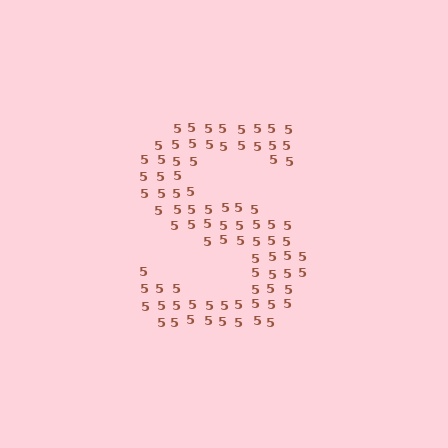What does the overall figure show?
The overall figure shows the letter S.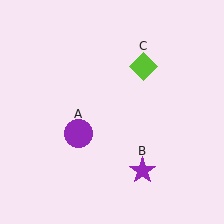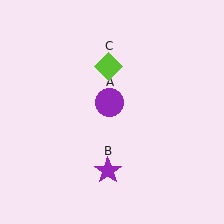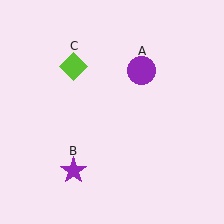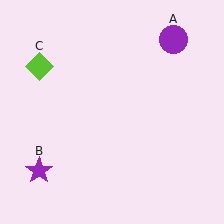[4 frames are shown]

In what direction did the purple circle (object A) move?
The purple circle (object A) moved up and to the right.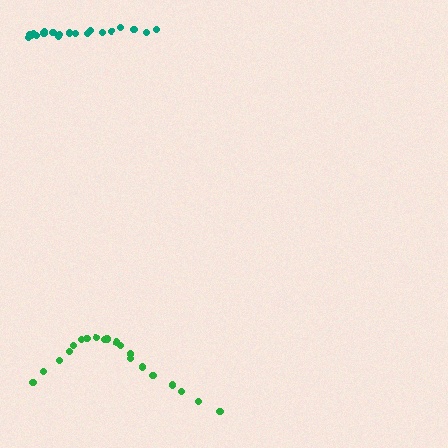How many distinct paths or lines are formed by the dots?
There are 2 distinct paths.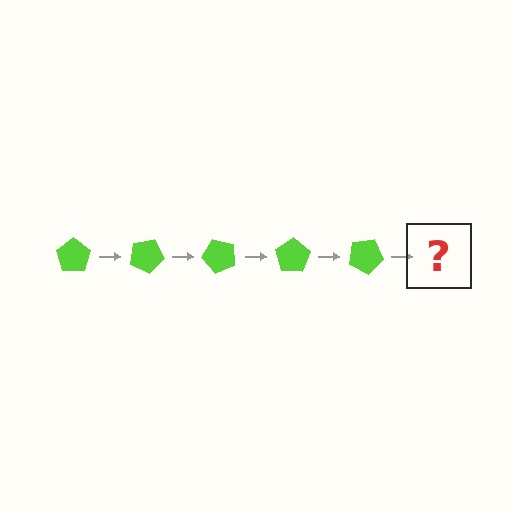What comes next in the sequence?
The next element should be a lime pentagon rotated 125 degrees.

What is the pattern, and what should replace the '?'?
The pattern is that the pentagon rotates 25 degrees each step. The '?' should be a lime pentagon rotated 125 degrees.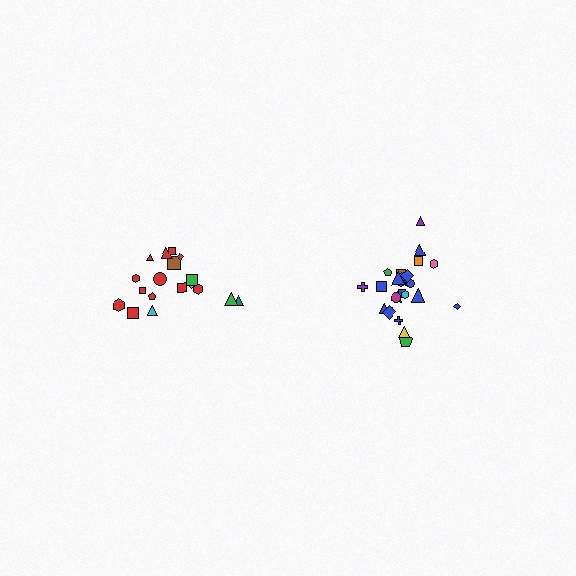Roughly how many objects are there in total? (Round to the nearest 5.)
Roughly 45 objects in total.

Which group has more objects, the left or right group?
The right group.